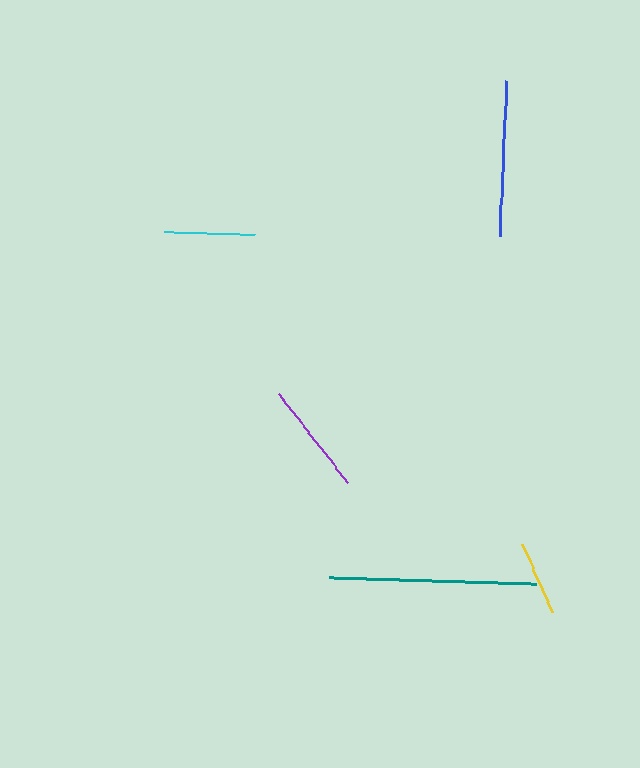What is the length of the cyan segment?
The cyan segment is approximately 91 pixels long.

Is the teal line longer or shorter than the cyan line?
The teal line is longer than the cyan line.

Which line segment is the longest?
The teal line is the longest at approximately 207 pixels.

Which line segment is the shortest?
The yellow line is the shortest at approximately 73 pixels.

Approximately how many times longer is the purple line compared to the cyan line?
The purple line is approximately 1.2 times the length of the cyan line.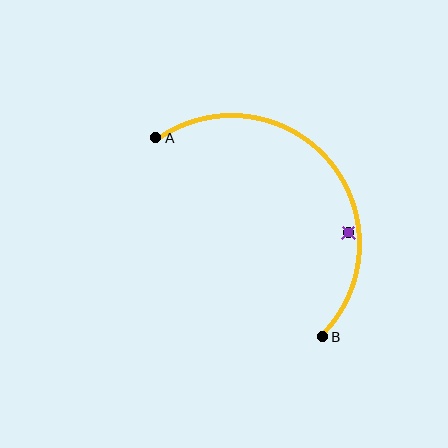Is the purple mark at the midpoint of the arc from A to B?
No — the purple mark does not lie on the arc at all. It sits slightly inside the curve.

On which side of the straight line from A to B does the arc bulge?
The arc bulges above and to the right of the straight line connecting A and B.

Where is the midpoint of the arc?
The arc midpoint is the point on the curve farthest from the straight line joining A and B. It sits above and to the right of that line.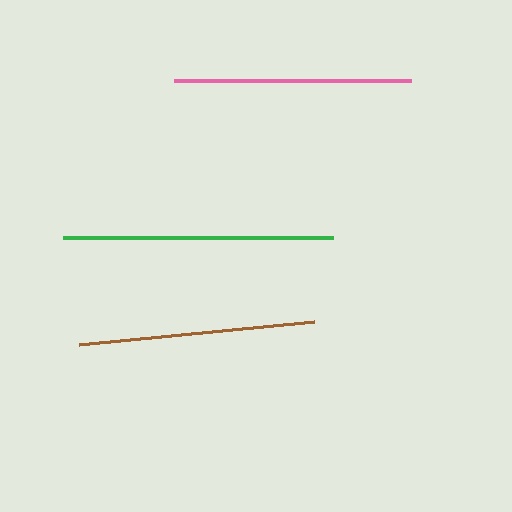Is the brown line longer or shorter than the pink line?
The pink line is longer than the brown line.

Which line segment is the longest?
The green line is the longest at approximately 269 pixels.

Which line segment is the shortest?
The brown line is the shortest at approximately 236 pixels.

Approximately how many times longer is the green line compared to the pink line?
The green line is approximately 1.1 times the length of the pink line.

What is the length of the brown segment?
The brown segment is approximately 236 pixels long.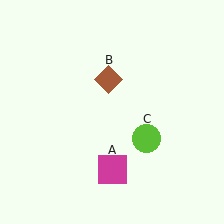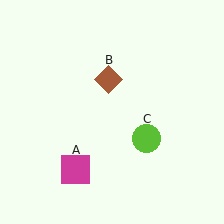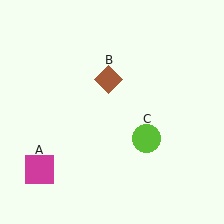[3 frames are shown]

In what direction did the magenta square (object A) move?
The magenta square (object A) moved left.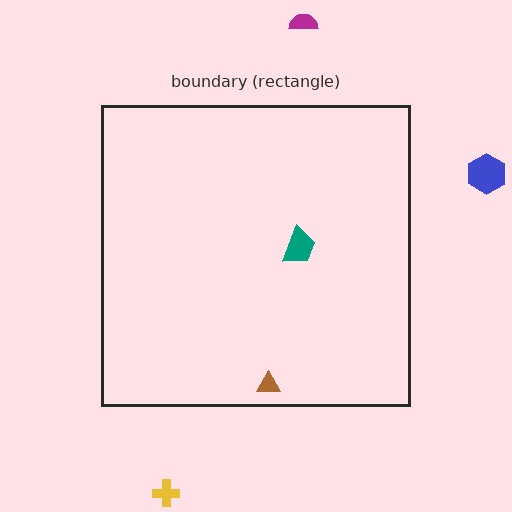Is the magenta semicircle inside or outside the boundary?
Outside.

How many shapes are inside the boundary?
2 inside, 3 outside.